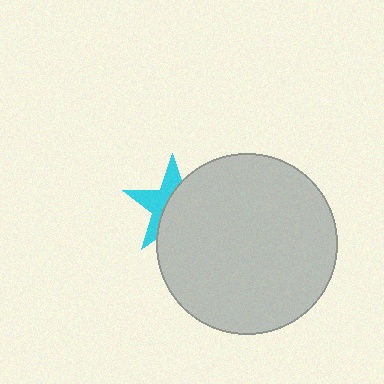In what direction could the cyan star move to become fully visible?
The cyan star could move left. That would shift it out from behind the light gray circle entirely.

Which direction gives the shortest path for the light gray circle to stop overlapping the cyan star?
Moving right gives the shortest separation.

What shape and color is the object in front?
The object in front is a light gray circle.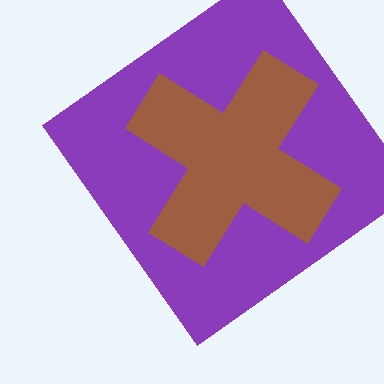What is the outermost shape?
The purple diamond.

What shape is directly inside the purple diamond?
The brown cross.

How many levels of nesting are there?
2.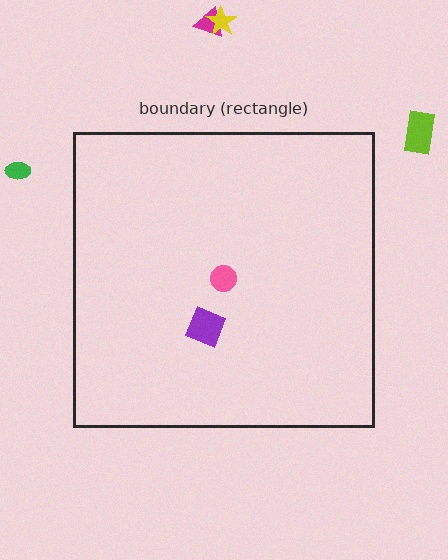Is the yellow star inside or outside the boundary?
Outside.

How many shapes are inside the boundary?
2 inside, 4 outside.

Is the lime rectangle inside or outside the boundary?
Outside.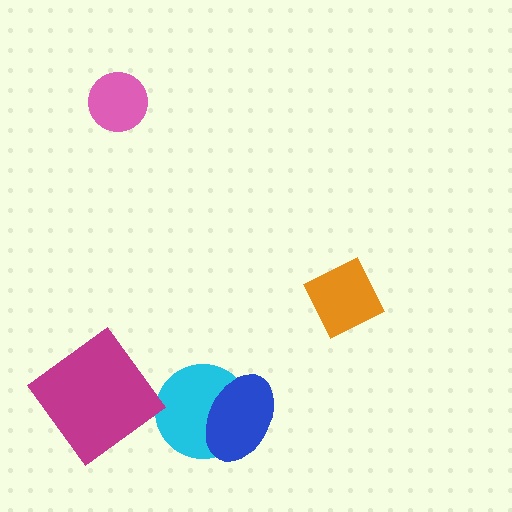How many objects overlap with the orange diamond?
0 objects overlap with the orange diamond.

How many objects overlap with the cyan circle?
1 object overlaps with the cyan circle.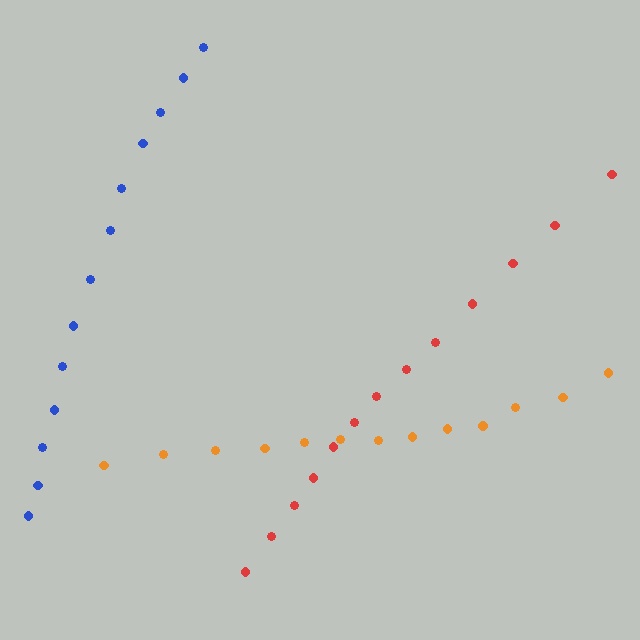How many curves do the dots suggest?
There are 3 distinct paths.